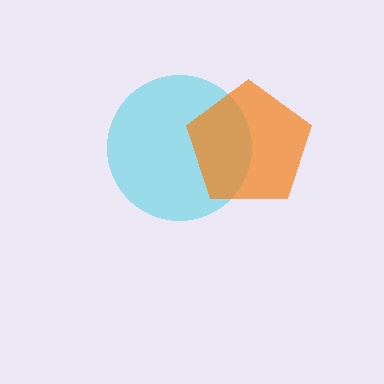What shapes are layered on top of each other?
The layered shapes are: a cyan circle, an orange pentagon.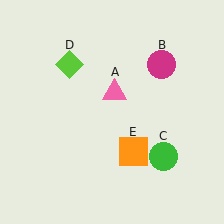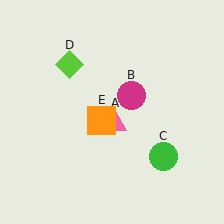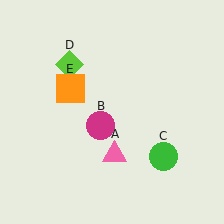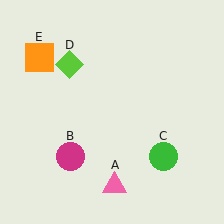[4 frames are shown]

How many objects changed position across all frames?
3 objects changed position: pink triangle (object A), magenta circle (object B), orange square (object E).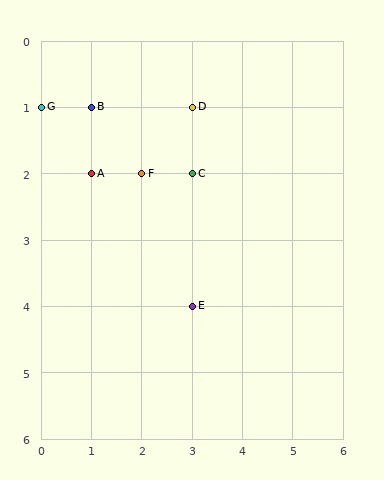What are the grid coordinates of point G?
Point G is at grid coordinates (0, 1).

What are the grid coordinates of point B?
Point B is at grid coordinates (1, 1).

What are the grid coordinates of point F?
Point F is at grid coordinates (2, 2).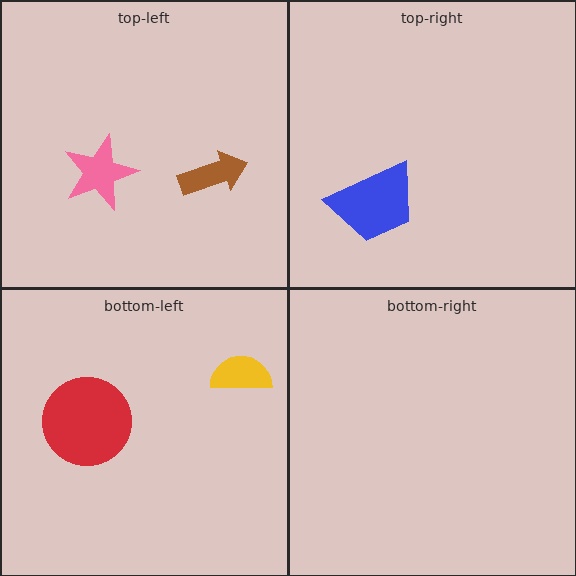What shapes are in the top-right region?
The blue trapezoid.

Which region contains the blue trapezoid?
The top-right region.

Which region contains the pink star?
The top-left region.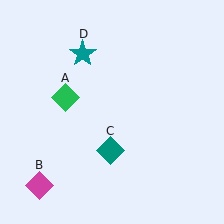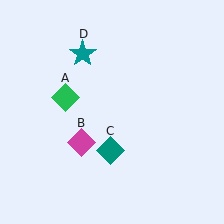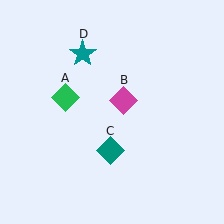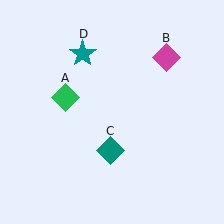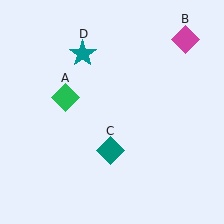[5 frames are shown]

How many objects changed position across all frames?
1 object changed position: magenta diamond (object B).